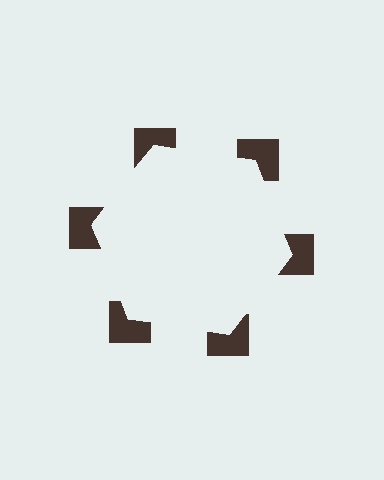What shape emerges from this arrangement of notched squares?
An illusory hexagon — its edges are inferred from the aligned wedge cuts in the notched squares, not physically drawn.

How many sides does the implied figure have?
6 sides.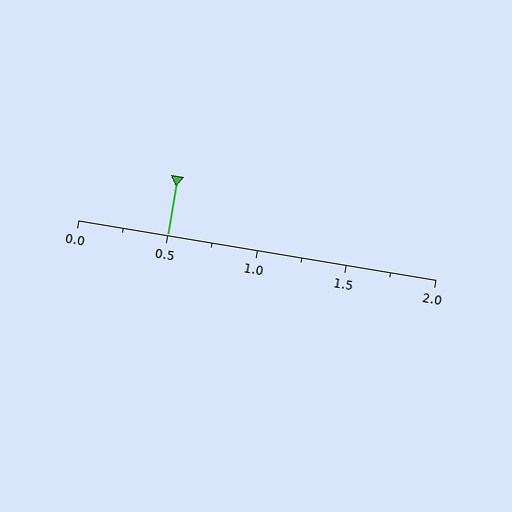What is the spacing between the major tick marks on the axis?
The major ticks are spaced 0.5 apart.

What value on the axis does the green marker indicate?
The marker indicates approximately 0.5.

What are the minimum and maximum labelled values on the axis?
The axis runs from 0.0 to 2.0.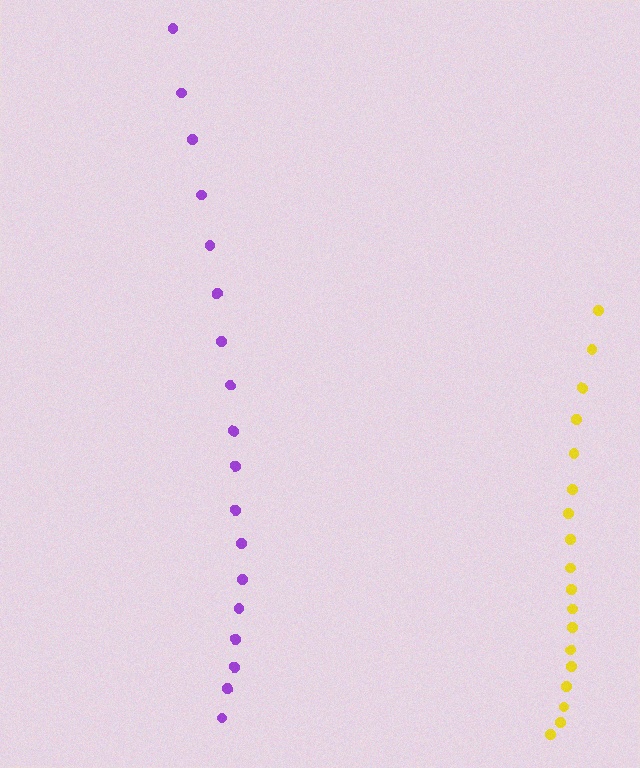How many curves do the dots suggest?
There are 2 distinct paths.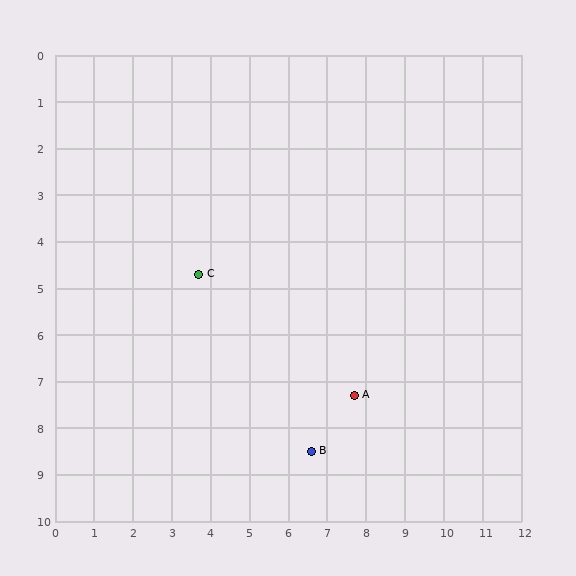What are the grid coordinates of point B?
Point B is at approximately (6.6, 8.5).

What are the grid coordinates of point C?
Point C is at approximately (3.7, 4.7).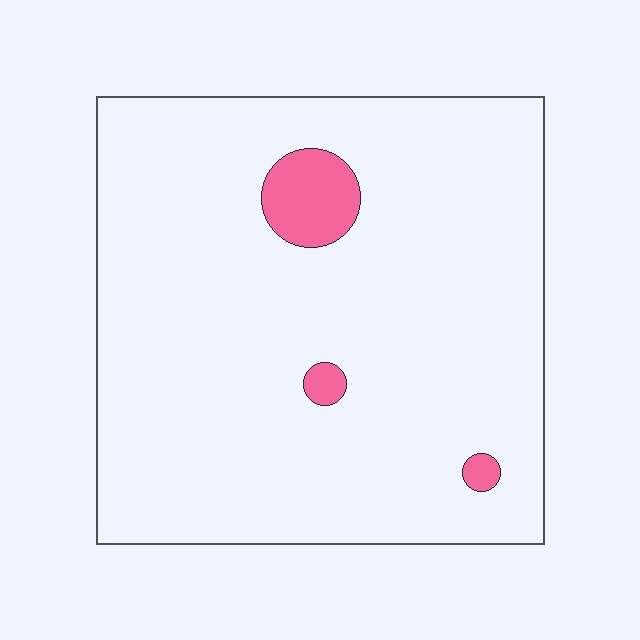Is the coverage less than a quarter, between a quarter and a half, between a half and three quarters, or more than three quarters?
Less than a quarter.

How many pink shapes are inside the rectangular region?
3.